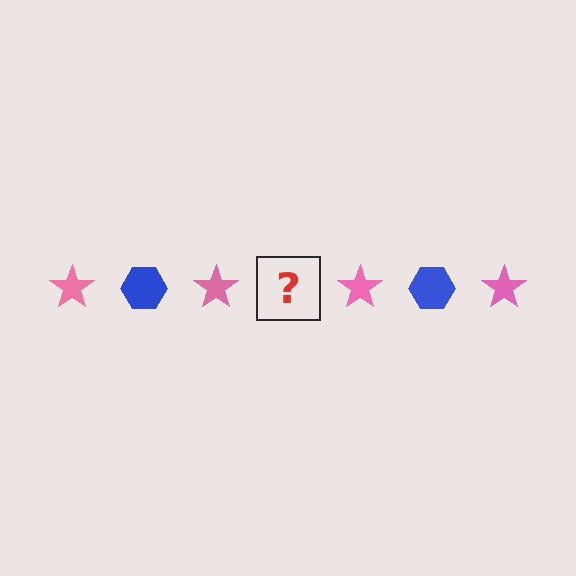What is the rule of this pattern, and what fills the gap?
The rule is that the pattern alternates between pink star and blue hexagon. The gap should be filled with a blue hexagon.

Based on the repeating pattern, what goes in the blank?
The blank should be a blue hexagon.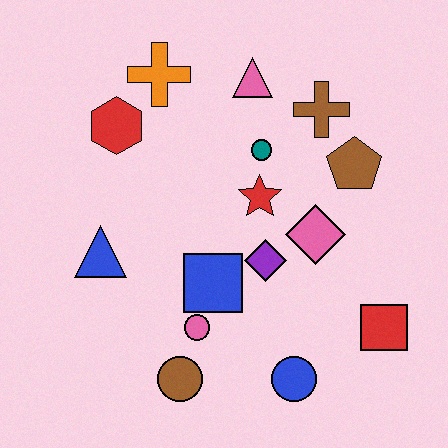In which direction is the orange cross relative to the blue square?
The orange cross is above the blue square.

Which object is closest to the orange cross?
The red hexagon is closest to the orange cross.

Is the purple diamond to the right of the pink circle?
Yes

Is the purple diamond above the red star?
No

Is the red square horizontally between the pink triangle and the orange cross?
No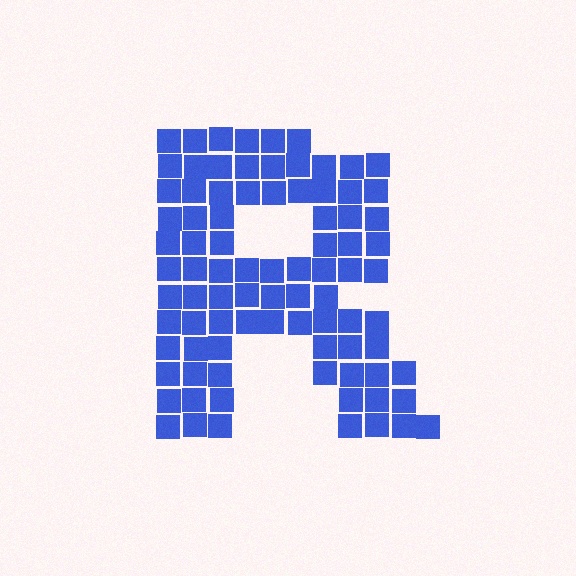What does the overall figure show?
The overall figure shows the letter R.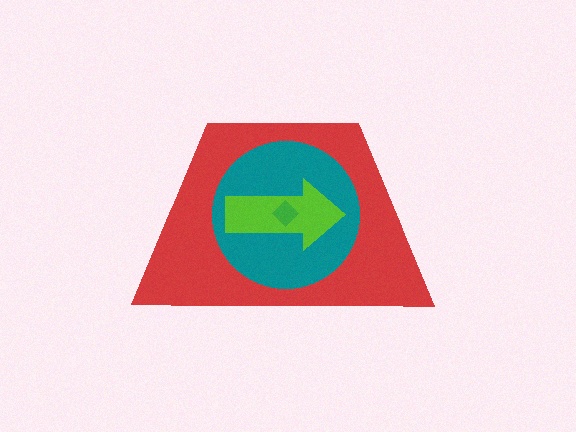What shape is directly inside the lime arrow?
The green diamond.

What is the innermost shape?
The green diamond.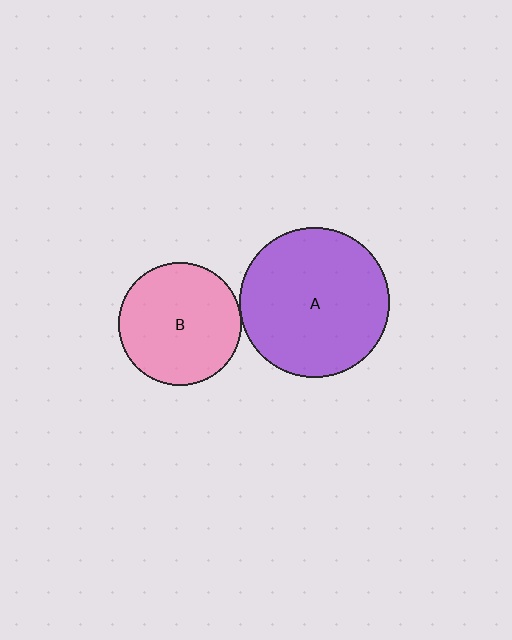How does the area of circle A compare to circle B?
Approximately 1.5 times.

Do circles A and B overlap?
Yes.